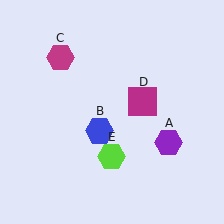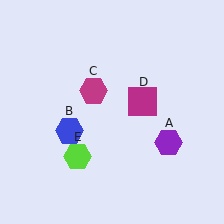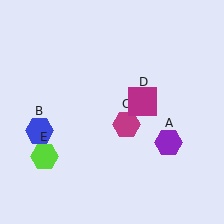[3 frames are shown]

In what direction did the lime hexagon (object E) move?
The lime hexagon (object E) moved left.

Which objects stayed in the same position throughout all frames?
Purple hexagon (object A) and magenta square (object D) remained stationary.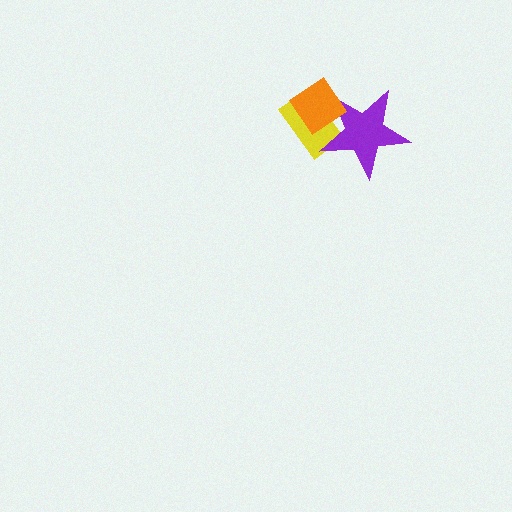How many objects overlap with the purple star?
2 objects overlap with the purple star.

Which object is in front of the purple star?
The orange diamond is in front of the purple star.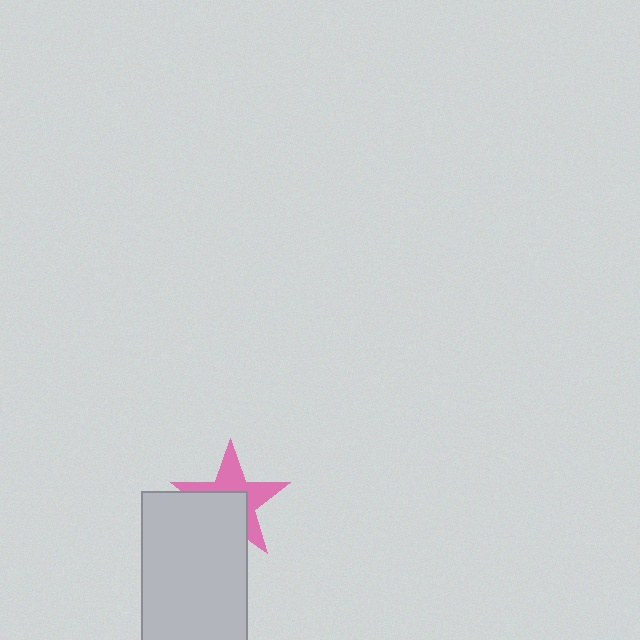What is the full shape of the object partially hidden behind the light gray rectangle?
The partially hidden object is a pink star.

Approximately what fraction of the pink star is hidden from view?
Roughly 46% of the pink star is hidden behind the light gray rectangle.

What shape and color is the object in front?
The object in front is a light gray rectangle.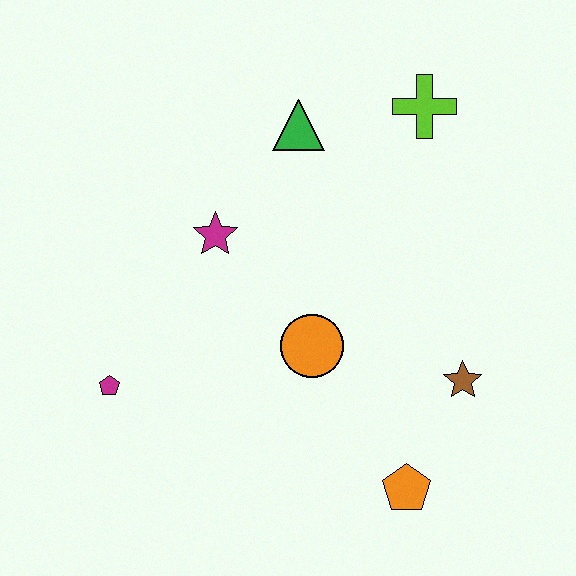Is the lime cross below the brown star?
No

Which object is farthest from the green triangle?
The orange pentagon is farthest from the green triangle.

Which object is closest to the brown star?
The orange pentagon is closest to the brown star.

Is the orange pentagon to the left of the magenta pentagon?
No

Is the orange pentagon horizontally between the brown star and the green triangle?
Yes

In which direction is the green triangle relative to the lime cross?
The green triangle is to the left of the lime cross.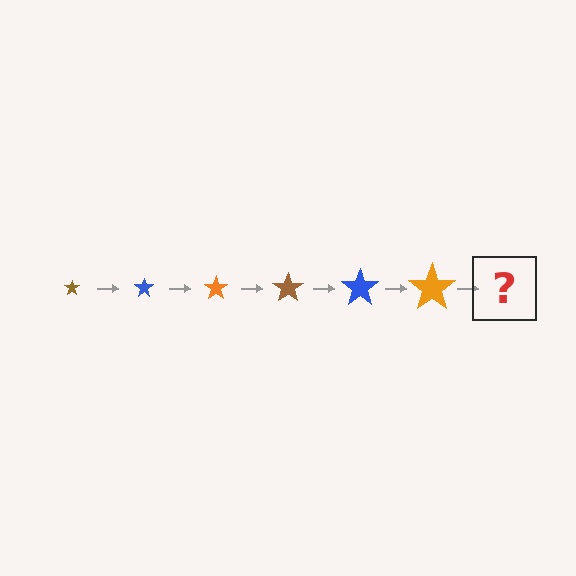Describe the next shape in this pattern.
It should be a brown star, larger than the previous one.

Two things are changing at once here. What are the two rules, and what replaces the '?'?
The two rules are that the star grows larger each step and the color cycles through brown, blue, and orange. The '?' should be a brown star, larger than the previous one.